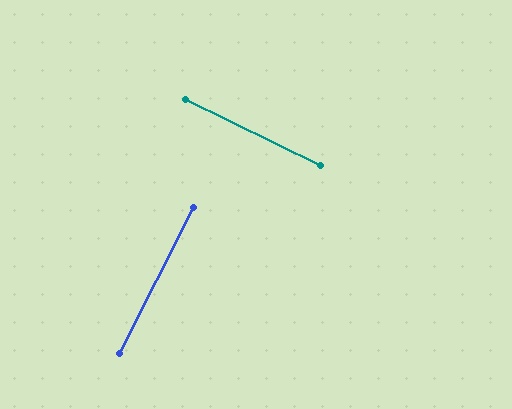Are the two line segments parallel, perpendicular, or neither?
Perpendicular — they meet at approximately 89°.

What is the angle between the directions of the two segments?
Approximately 89 degrees.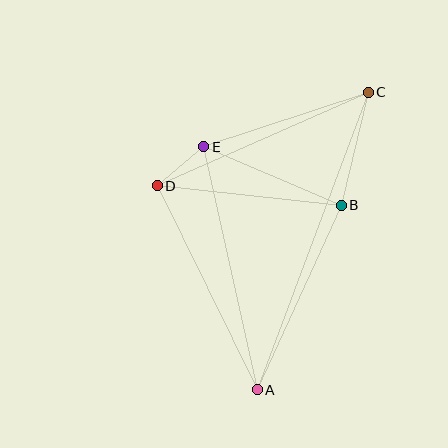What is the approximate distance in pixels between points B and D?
The distance between B and D is approximately 185 pixels.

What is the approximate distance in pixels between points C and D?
The distance between C and D is approximately 231 pixels.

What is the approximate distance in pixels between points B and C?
The distance between B and C is approximately 116 pixels.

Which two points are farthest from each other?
Points A and C are farthest from each other.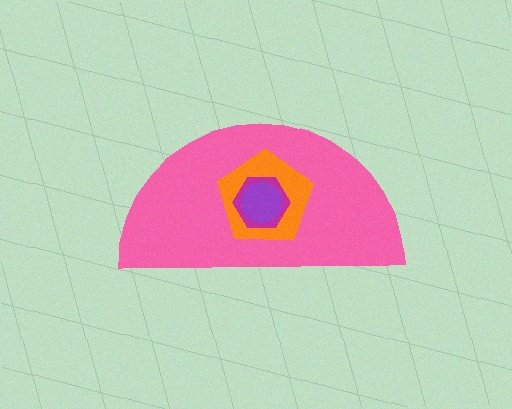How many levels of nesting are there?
4.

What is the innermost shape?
The purple circle.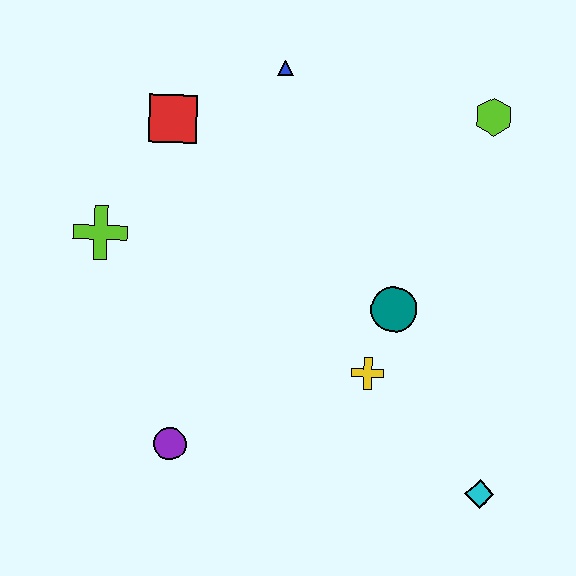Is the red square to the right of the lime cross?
Yes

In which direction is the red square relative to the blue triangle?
The red square is to the left of the blue triangle.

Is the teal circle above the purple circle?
Yes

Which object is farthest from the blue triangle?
The cyan diamond is farthest from the blue triangle.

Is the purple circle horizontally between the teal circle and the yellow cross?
No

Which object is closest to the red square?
The blue triangle is closest to the red square.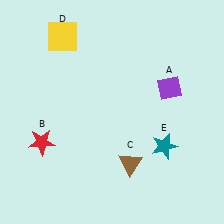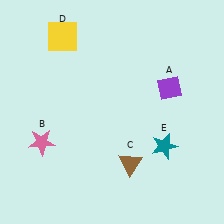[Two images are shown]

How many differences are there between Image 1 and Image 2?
There is 1 difference between the two images.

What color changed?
The star (B) changed from red in Image 1 to pink in Image 2.